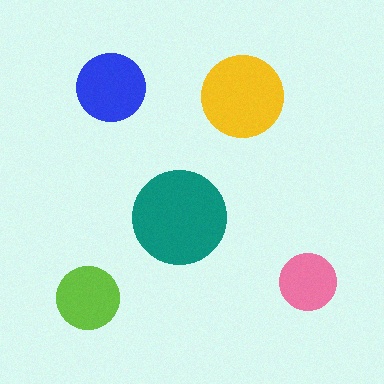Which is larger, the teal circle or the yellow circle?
The teal one.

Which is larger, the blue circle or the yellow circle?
The yellow one.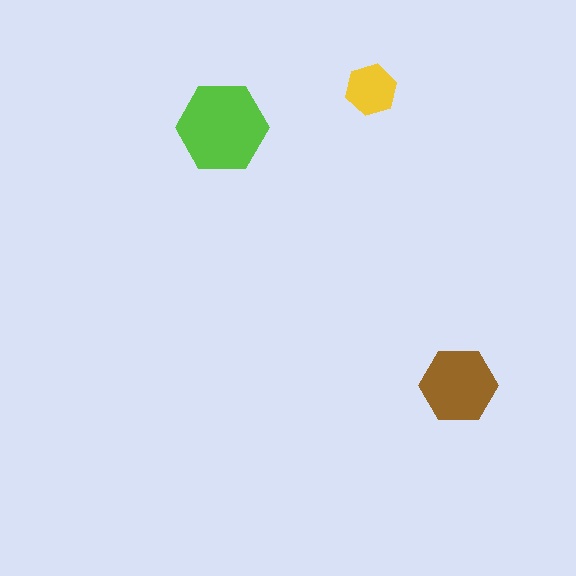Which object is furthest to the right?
The brown hexagon is rightmost.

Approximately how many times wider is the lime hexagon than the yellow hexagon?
About 2 times wider.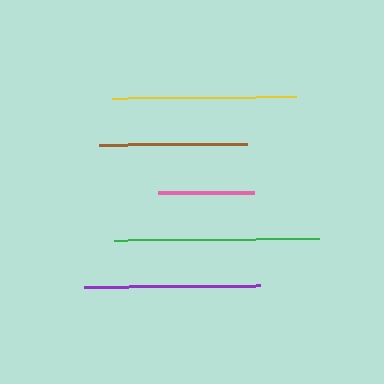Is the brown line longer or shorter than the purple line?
The purple line is longer than the brown line.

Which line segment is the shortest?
The pink line is the shortest at approximately 96 pixels.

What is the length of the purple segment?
The purple segment is approximately 176 pixels long.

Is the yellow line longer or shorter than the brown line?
The yellow line is longer than the brown line.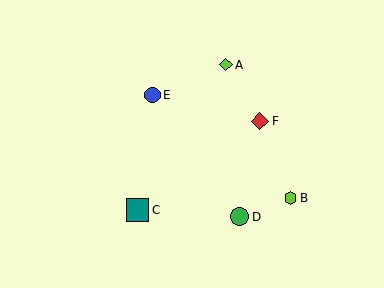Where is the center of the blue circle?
The center of the blue circle is at (153, 95).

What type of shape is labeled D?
Shape D is a green circle.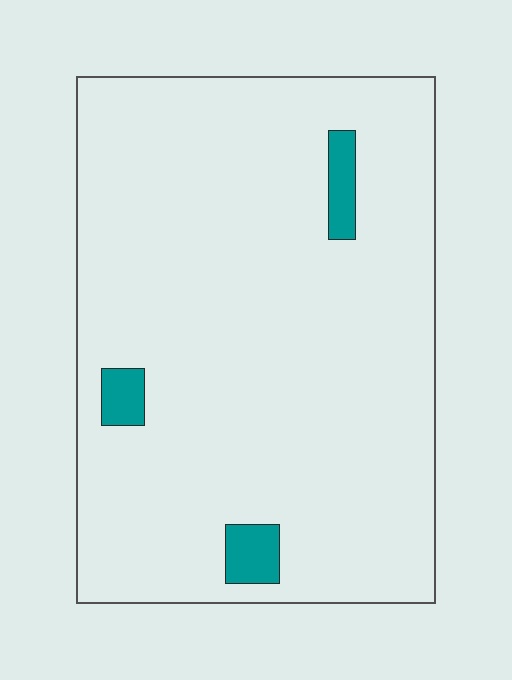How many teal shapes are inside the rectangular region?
3.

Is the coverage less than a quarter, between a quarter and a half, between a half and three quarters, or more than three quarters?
Less than a quarter.